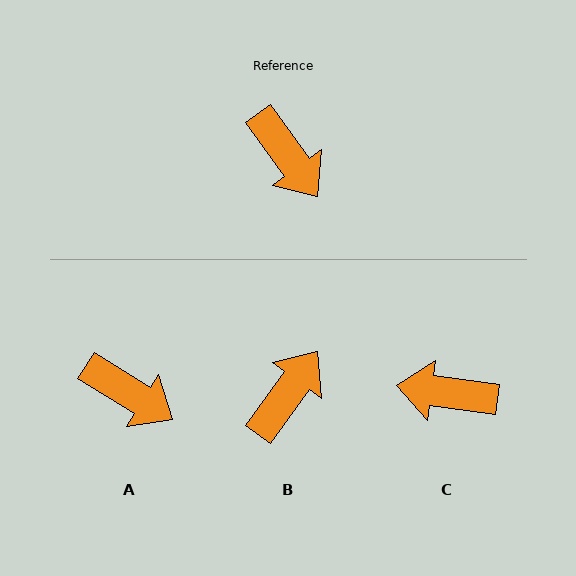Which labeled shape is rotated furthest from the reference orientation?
C, about 134 degrees away.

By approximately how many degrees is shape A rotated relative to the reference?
Approximately 22 degrees counter-clockwise.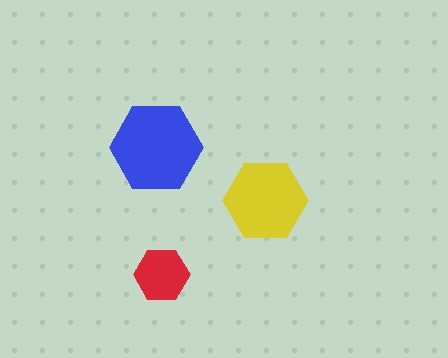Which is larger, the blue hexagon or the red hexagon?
The blue one.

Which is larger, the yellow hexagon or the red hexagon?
The yellow one.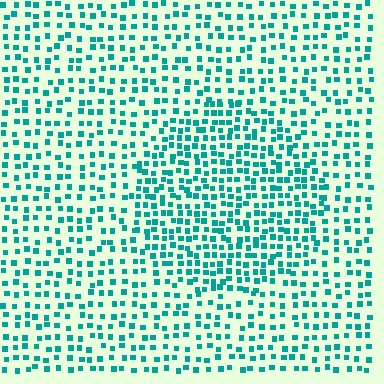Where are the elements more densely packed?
The elements are more densely packed inside the circle boundary.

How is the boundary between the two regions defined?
The boundary is defined by a change in element density (approximately 1.6x ratio). All elements are the same color, size, and shape.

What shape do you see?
I see a circle.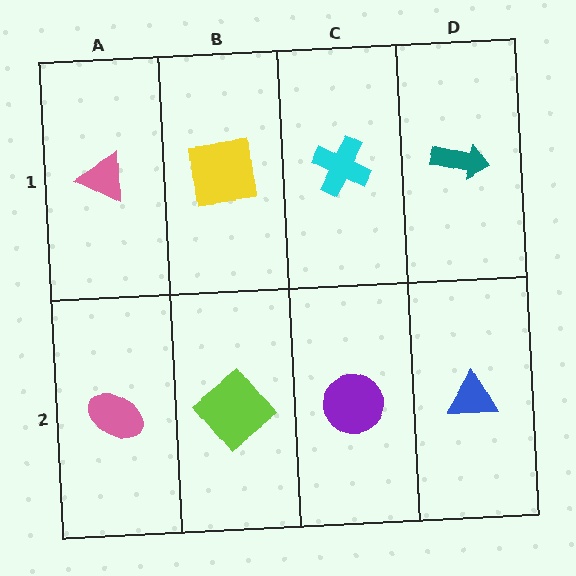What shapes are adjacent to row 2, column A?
A pink triangle (row 1, column A), a lime diamond (row 2, column B).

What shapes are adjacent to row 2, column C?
A cyan cross (row 1, column C), a lime diamond (row 2, column B), a blue triangle (row 2, column D).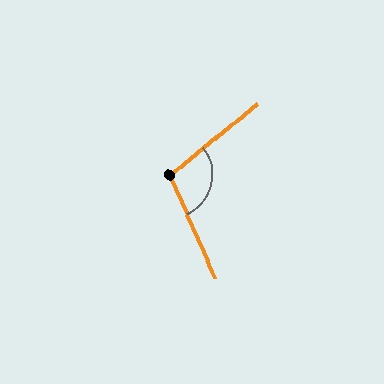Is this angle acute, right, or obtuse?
It is obtuse.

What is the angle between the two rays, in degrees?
Approximately 106 degrees.